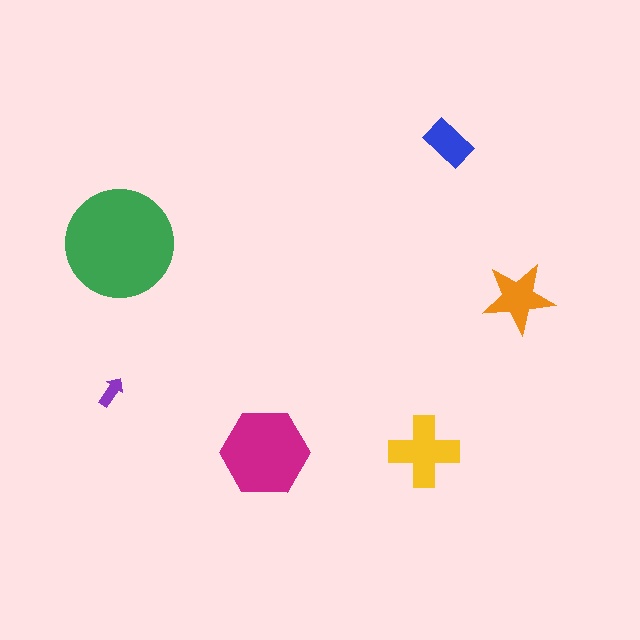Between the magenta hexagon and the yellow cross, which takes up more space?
The magenta hexagon.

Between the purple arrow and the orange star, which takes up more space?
The orange star.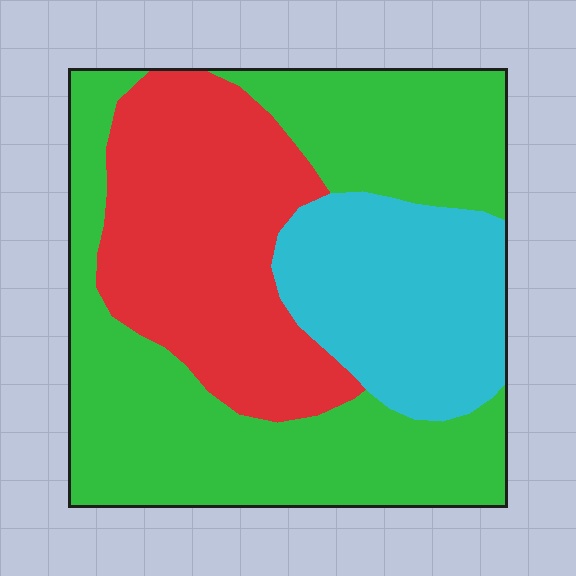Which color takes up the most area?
Green, at roughly 50%.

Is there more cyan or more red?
Red.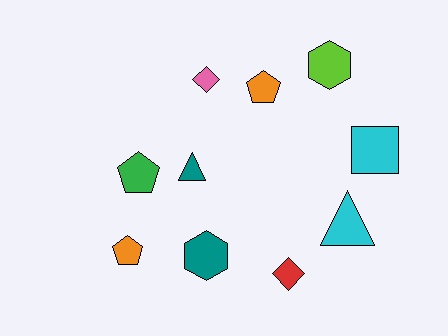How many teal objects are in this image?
There are 2 teal objects.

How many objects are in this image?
There are 10 objects.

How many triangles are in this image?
There are 2 triangles.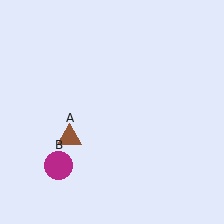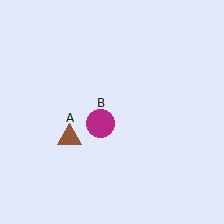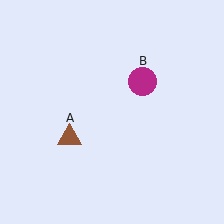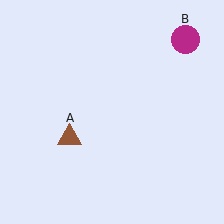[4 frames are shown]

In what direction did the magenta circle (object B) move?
The magenta circle (object B) moved up and to the right.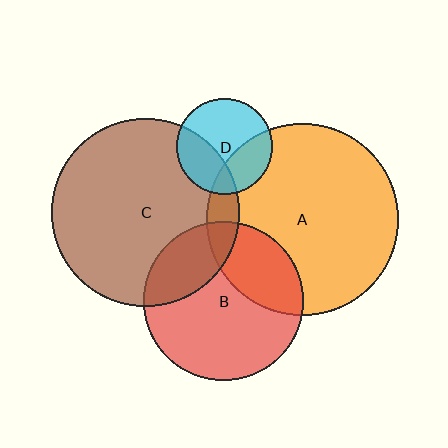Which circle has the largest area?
Circle A (orange).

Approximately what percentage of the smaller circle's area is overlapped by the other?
Approximately 10%.